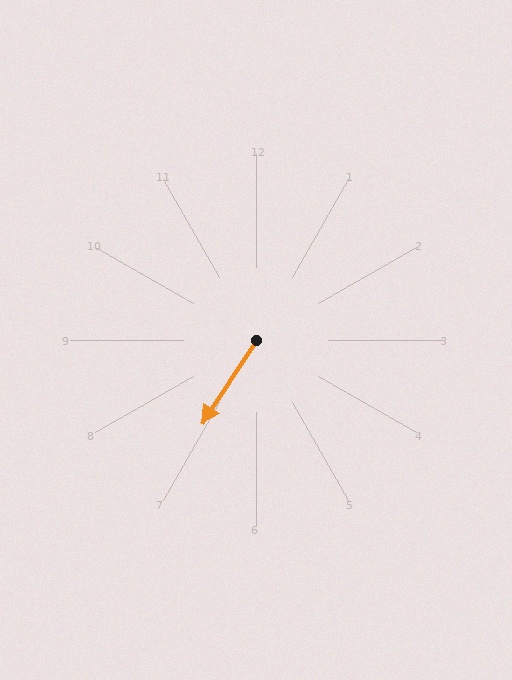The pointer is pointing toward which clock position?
Roughly 7 o'clock.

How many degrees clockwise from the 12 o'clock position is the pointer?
Approximately 213 degrees.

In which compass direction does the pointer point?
Southwest.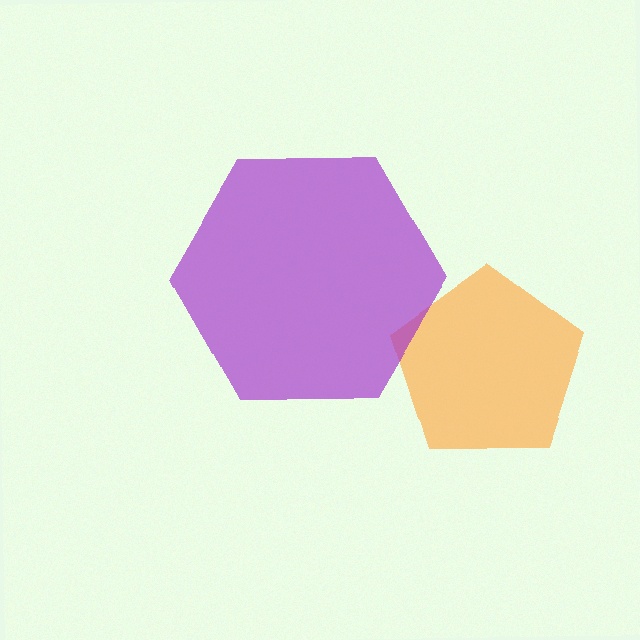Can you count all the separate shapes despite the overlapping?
Yes, there are 2 separate shapes.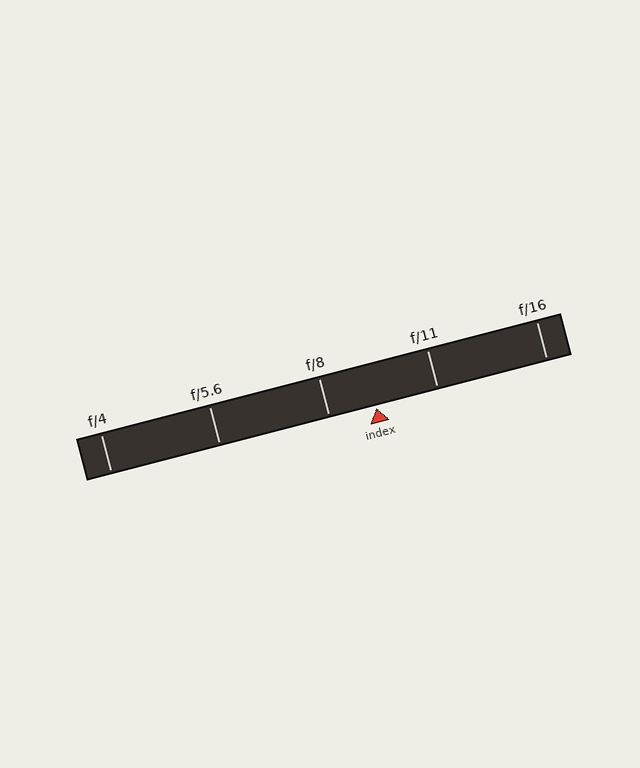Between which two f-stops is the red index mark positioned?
The index mark is between f/8 and f/11.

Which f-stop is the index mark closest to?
The index mark is closest to f/8.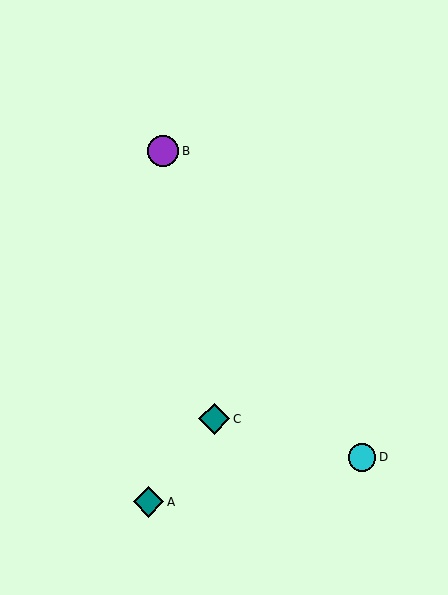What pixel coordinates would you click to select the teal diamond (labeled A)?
Click at (148, 502) to select the teal diamond A.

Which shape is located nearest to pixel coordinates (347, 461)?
The cyan circle (labeled D) at (362, 457) is nearest to that location.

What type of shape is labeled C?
Shape C is a teal diamond.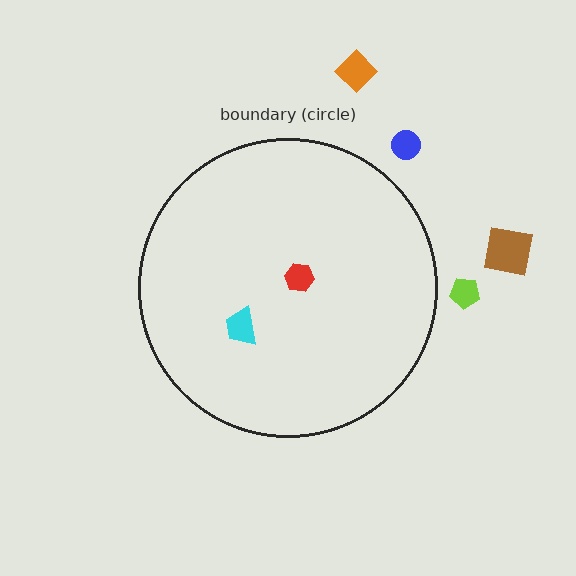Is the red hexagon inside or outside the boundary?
Inside.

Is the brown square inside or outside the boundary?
Outside.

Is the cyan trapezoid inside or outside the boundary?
Inside.